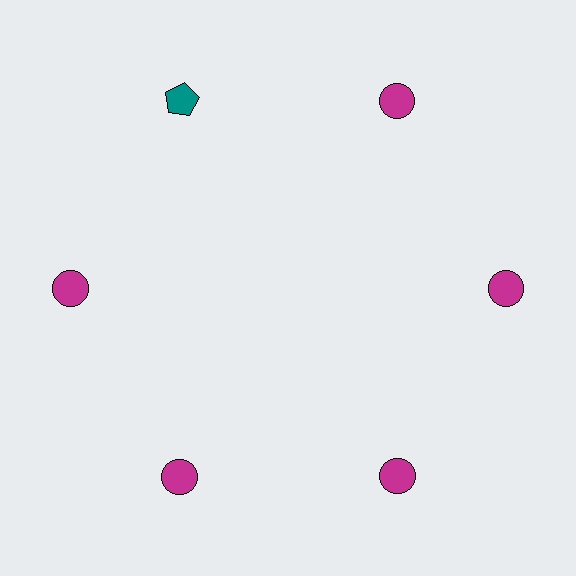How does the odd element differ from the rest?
It differs in both color (teal instead of magenta) and shape (pentagon instead of circle).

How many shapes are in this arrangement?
There are 6 shapes arranged in a ring pattern.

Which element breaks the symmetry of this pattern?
The teal pentagon at roughly the 11 o'clock position breaks the symmetry. All other shapes are magenta circles.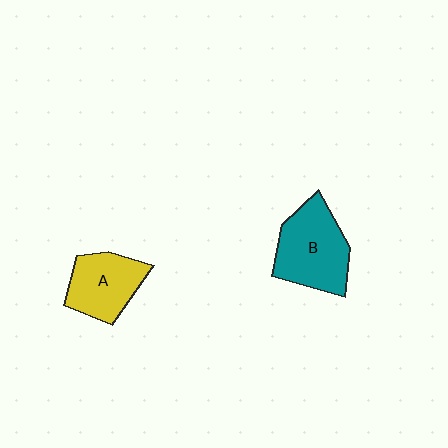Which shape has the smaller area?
Shape A (yellow).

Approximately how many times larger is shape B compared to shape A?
Approximately 1.3 times.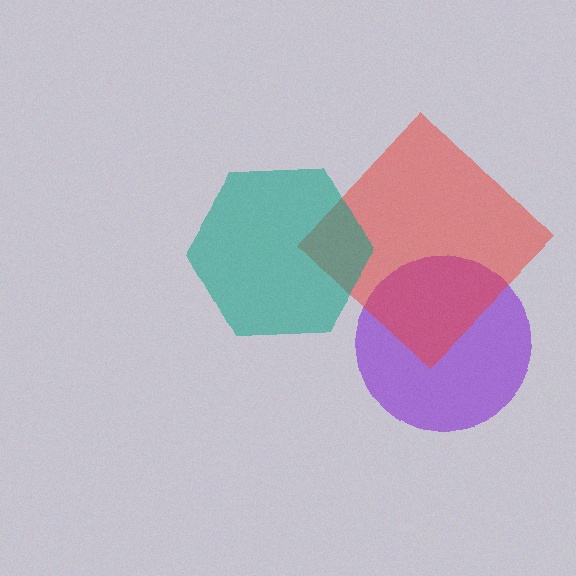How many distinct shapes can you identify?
There are 3 distinct shapes: a purple circle, a red diamond, a teal hexagon.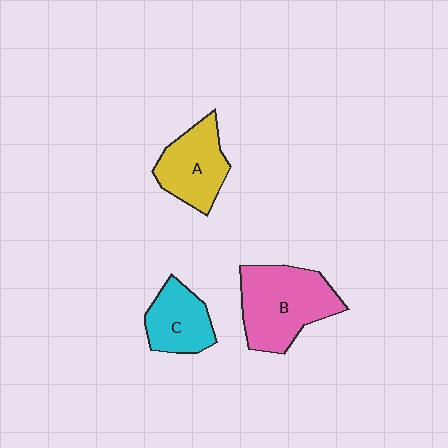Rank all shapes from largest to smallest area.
From largest to smallest: B (pink), A (yellow), C (cyan).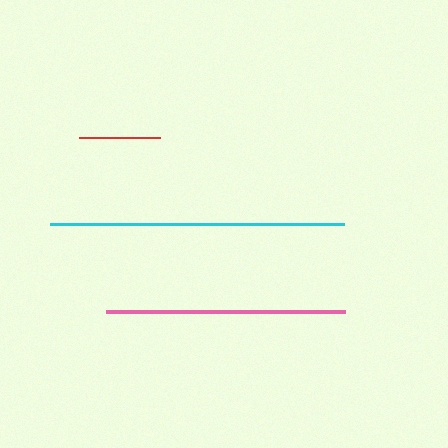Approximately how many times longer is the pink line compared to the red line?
The pink line is approximately 3.0 times the length of the red line.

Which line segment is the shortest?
The red line is the shortest at approximately 80 pixels.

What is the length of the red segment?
The red segment is approximately 80 pixels long.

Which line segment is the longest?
The cyan line is the longest at approximately 294 pixels.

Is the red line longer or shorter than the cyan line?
The cyan line is longer than the red line.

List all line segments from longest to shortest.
From longest to shortest: cyan, pink, red.